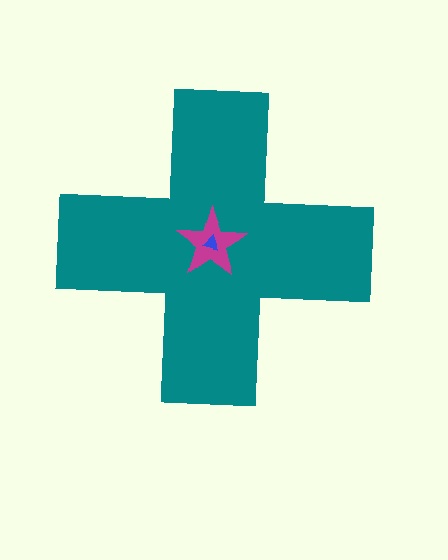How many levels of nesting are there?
3.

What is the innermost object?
The blue triangle.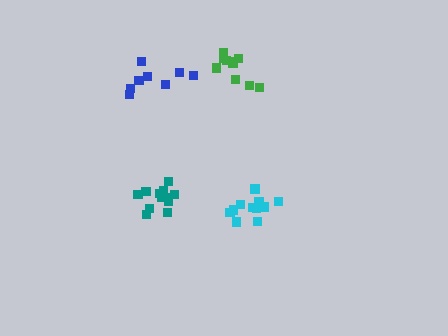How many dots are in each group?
Group 1: 12 dots, Group 2: 11 dots, Group 3: 8 dots, Group 4: 11 dots (42 total).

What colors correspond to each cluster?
The clusters are colored: teal, green, blue, cyan.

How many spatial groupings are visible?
There are 4 spatial groupings.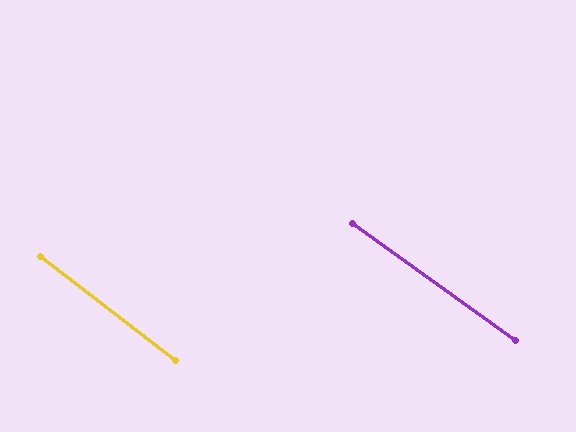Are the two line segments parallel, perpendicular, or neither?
Parallel — their directions differ by only 1.8°.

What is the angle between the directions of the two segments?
Approximately 2 degrees.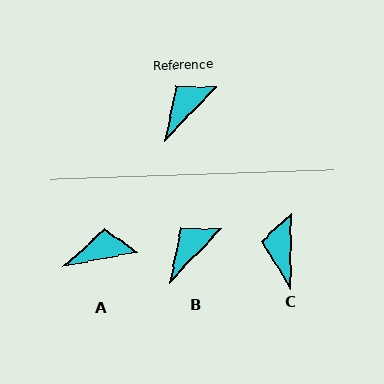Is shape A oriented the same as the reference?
No, it is off by about 36 degrees.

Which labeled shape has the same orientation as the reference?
B.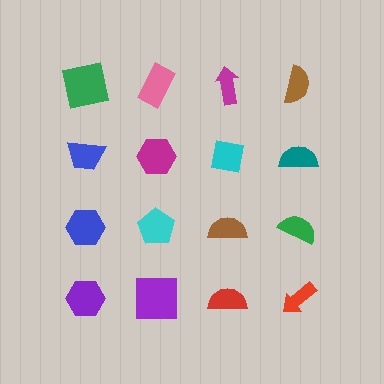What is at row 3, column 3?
A brown semicircle.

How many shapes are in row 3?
4 shapes.